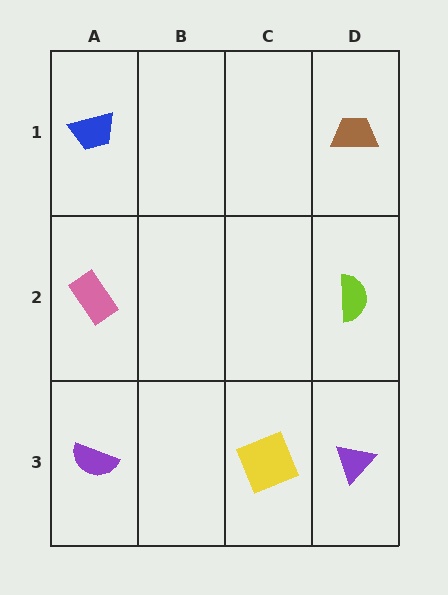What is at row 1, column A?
A blue trapezoid.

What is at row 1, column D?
A brown trapezoid.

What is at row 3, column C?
A yellow square.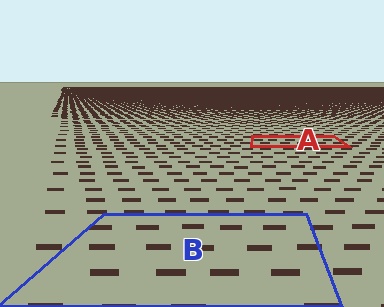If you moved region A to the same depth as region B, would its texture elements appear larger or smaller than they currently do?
They would appear larger. At a closer depth, the same texture elements are projected at a bigger on-screen size.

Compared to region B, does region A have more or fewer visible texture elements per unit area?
Region A has more texture elements per unit area — they are packed more densely because it is farther away.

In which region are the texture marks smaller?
The texture marks are smaller in region A, because it is farther away.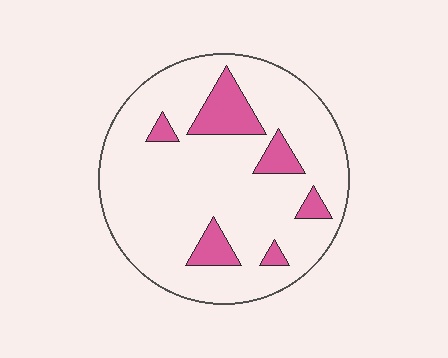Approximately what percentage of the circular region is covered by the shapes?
Approximately 15%.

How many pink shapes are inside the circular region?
6.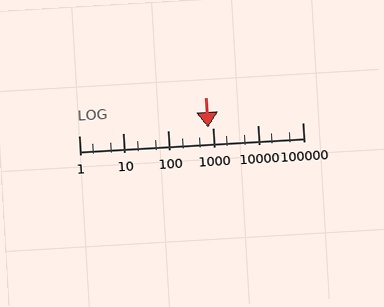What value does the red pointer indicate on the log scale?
The pointer indicates approximately 760.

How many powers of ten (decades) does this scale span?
The scale spans 5 decades, from 1 to 100000.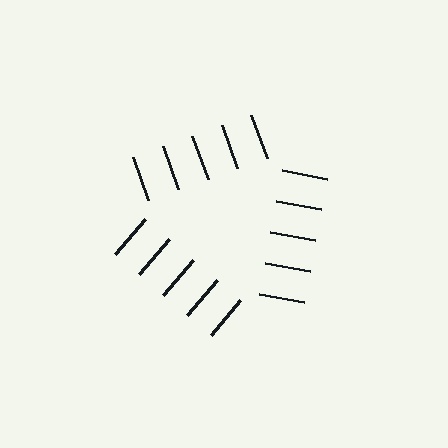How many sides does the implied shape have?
3 sides — the line-ends trace a triangle.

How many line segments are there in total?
15 — 5 along each of the 3 edges.